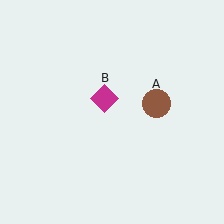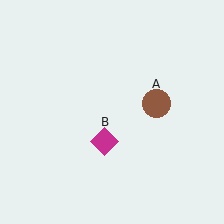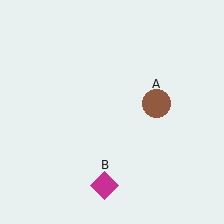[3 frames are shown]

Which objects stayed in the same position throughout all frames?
Brown circle (object A) remained stationary.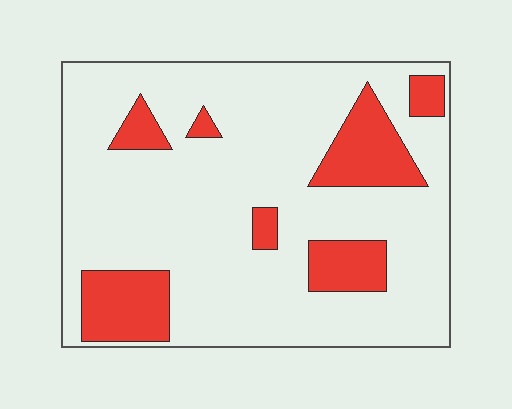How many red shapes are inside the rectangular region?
7.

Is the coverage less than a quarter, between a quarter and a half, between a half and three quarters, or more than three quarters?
Less than a quarter.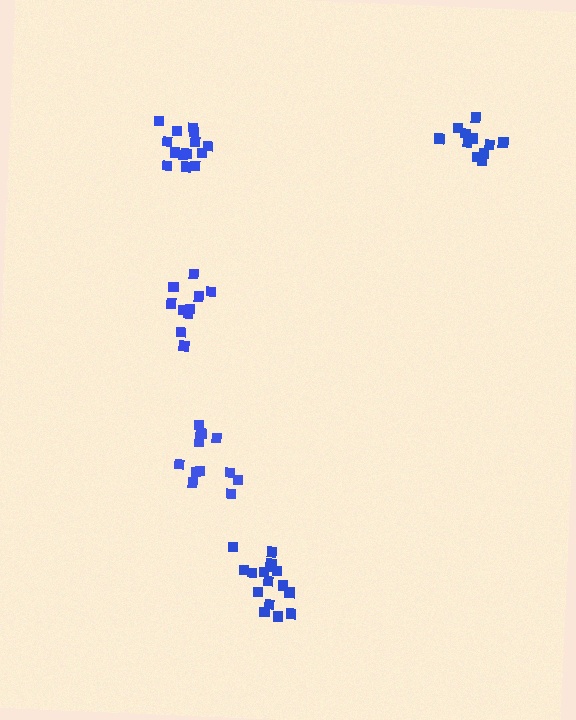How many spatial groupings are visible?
There are 5 spatial groupings.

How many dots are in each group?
Group 1: 14 dots, Group 2: 12 dots, Group 3: 16 dots, Group 4: 10 dots, Group 5: 12 dots (64 total).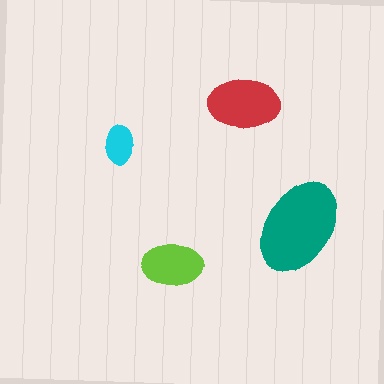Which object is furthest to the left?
The cyan ellipse is leftmost.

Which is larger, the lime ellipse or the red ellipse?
The red one.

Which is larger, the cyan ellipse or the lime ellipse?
The lime one.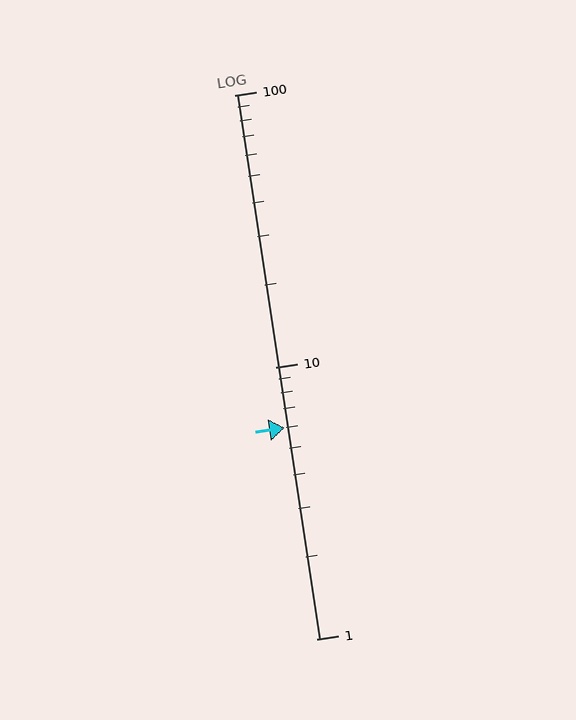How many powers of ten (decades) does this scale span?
The scale spans 2 decades, from 1 to 100.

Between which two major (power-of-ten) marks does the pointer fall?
The pointer is between 1 and 10.